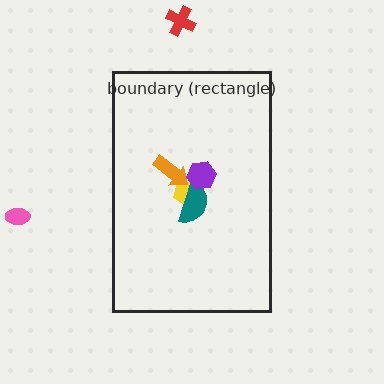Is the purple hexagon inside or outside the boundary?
Inside.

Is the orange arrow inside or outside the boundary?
Inside.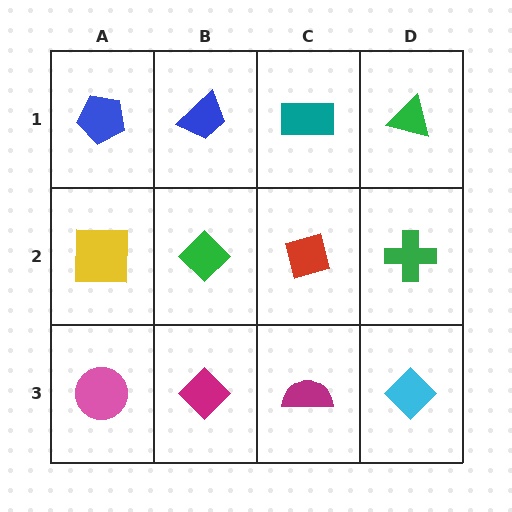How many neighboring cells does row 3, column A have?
2.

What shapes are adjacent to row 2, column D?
A green triangle (row 1, column D), a cyan diamond (row 3, column D), a red diamond (row 2, column C).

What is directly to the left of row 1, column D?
A teal rectangle.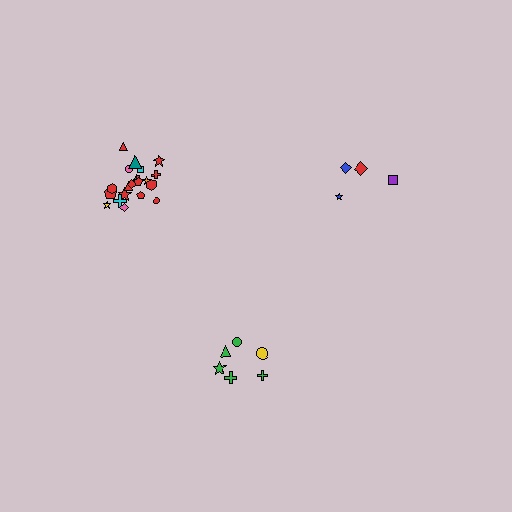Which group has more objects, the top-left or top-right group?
The top-left group.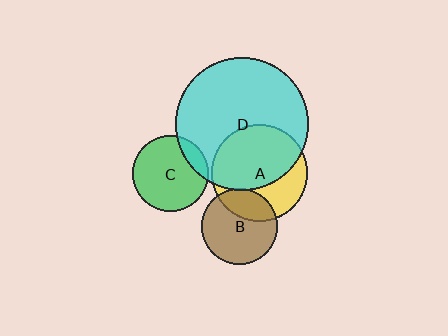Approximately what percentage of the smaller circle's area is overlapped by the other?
Approximately 15%.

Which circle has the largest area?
Circle D (cyan).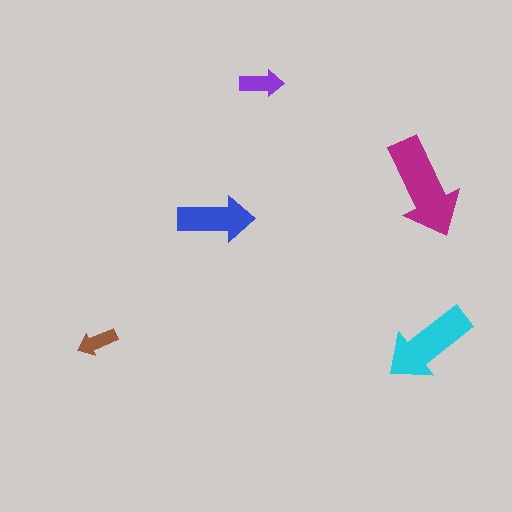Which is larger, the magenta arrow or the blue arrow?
The magenta one.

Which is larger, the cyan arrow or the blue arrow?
The cyan one.